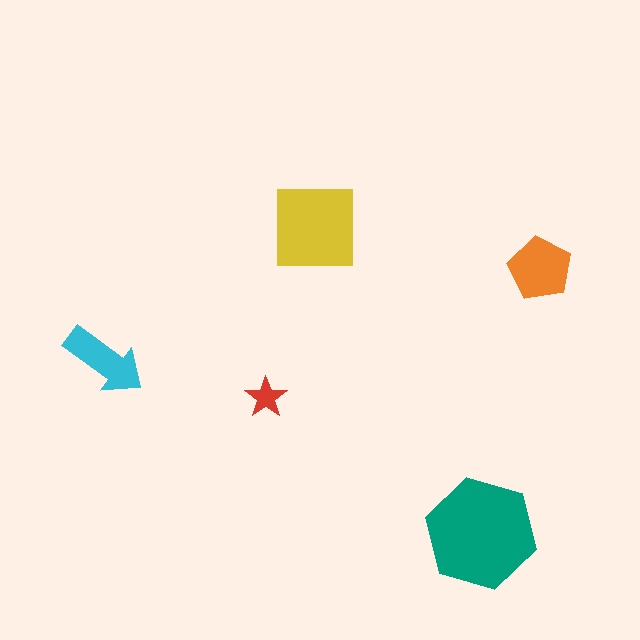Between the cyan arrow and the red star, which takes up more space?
The cyan arrow.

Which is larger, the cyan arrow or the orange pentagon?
The orange pentagon.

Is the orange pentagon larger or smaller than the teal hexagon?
Smaller.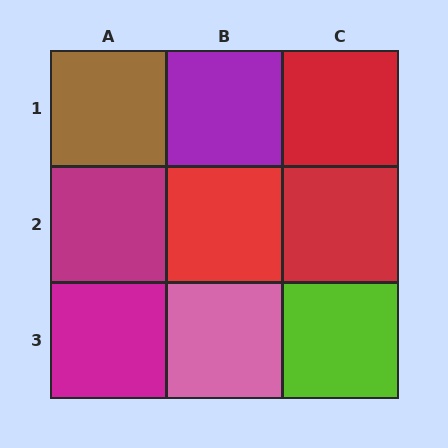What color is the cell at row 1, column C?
Red.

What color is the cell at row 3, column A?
Magenta.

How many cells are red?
3 cells are red.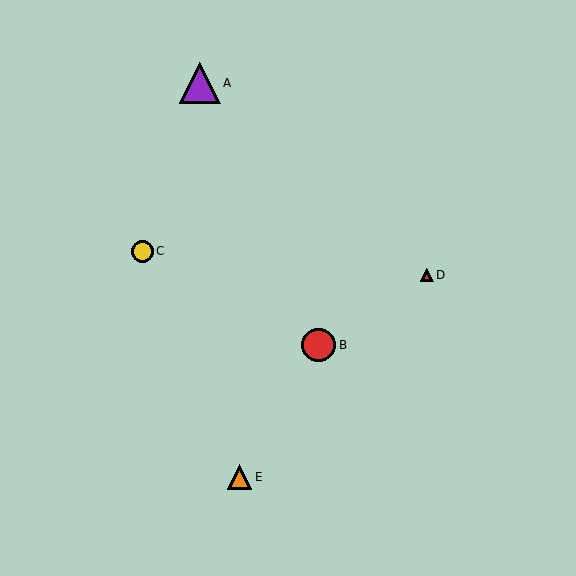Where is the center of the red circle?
The center of the red circle is at (319, 345).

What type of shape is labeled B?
Shape B is a red circle.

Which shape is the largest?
The purple triangle (labeled A) is the largest.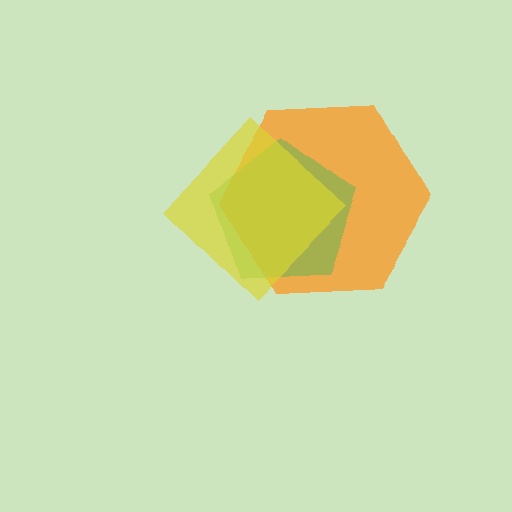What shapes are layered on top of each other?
The layered shapes are: an orange hexagon, a green pentagon, a yellow diamond.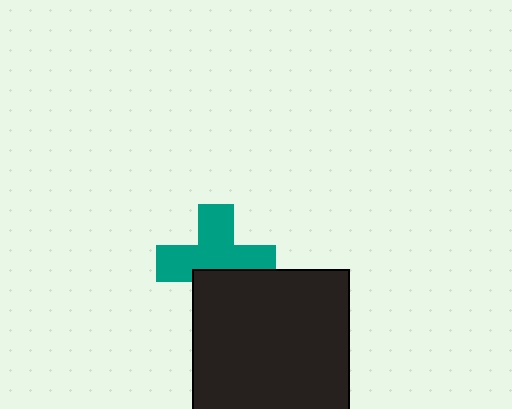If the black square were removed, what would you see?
You would see the complete teal cross.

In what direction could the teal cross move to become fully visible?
The teal cross could move up. That would shift it out from behind the black square entirely.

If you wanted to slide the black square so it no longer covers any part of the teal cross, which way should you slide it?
Slide it down — that is the most direct way to separate the two shapes.